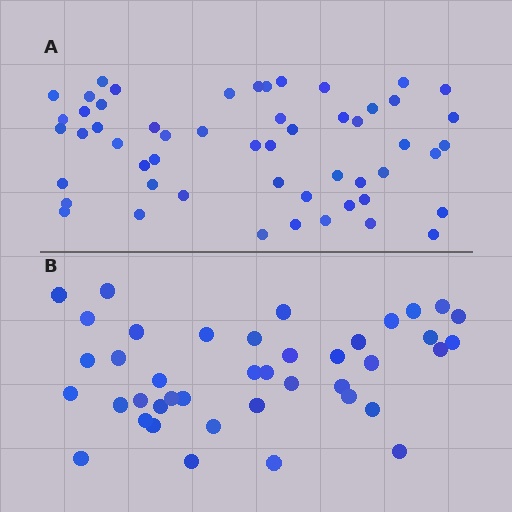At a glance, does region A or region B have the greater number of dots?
Region A (the top region) has more dots.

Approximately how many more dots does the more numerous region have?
Region A has approximately 15 more dots than region B.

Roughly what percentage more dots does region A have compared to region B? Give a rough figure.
About 30% more.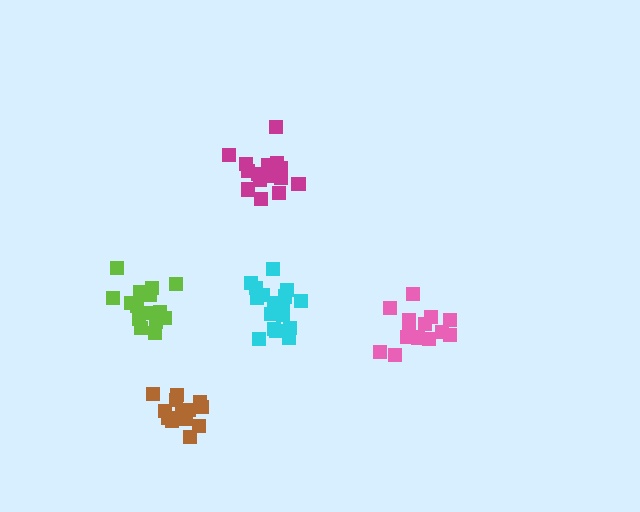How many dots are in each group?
Group 1: 17 dots, Group 2: 18 dots, Group 3: 14 dots, Group 4: 14 dots, Group 5: 17 dots (80 total).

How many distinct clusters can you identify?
There are 5 distinct clusters.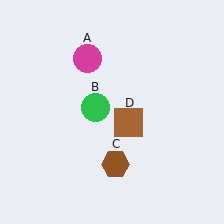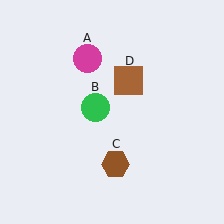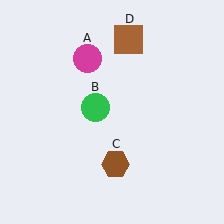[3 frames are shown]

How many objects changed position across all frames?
1 object changed position: brown square (object D).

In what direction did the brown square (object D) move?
The brown square (object D) moved up.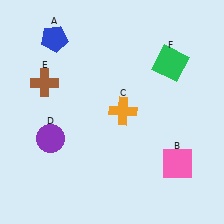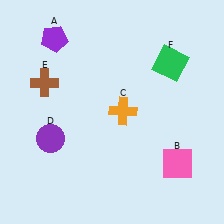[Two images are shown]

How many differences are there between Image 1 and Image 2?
There is 1 difference between the two images.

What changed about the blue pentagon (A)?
In Image 1, A is blue. In Image 2, it changed to purple.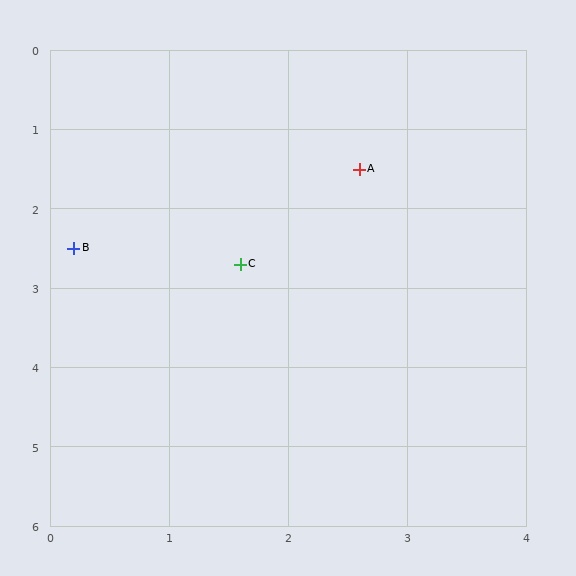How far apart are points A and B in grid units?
Points A and B are about 2.6 grid units apart.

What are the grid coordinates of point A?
Point A is at approximately (2.6, 1.5).